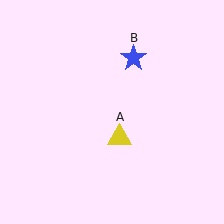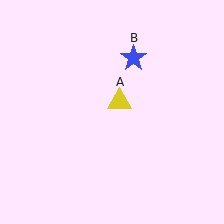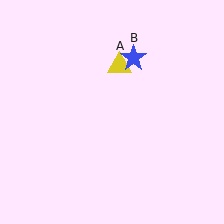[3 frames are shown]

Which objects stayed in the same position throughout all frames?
Blue star (object B) remained stationary.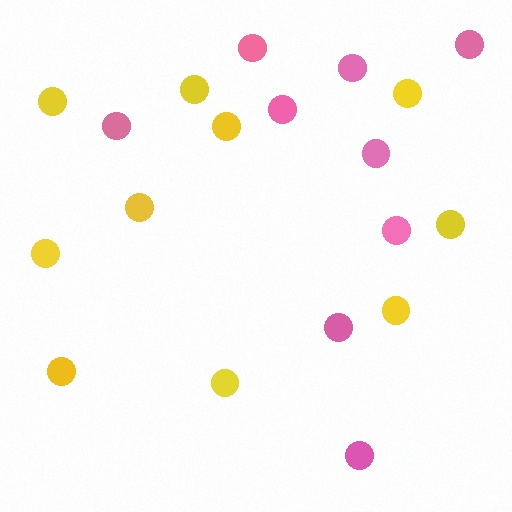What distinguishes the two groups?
There are 2 groups: one group of yellow circles (10) and one group of pink circles (9).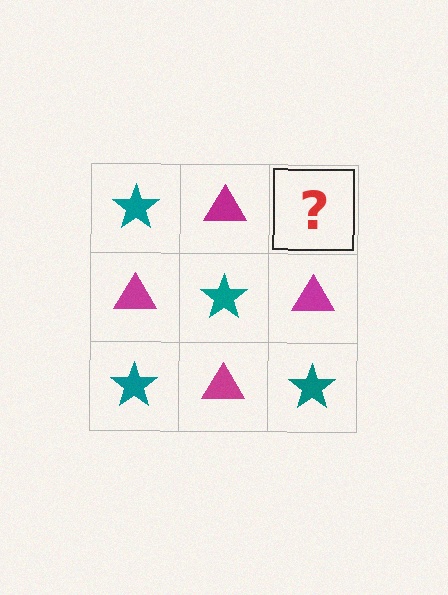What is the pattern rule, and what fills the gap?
The rule is that it alternates teal star and magenta triangle in a checkerboard pattern. The gap should be filled with a teal star.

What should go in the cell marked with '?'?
The missing cell should contain a teal star.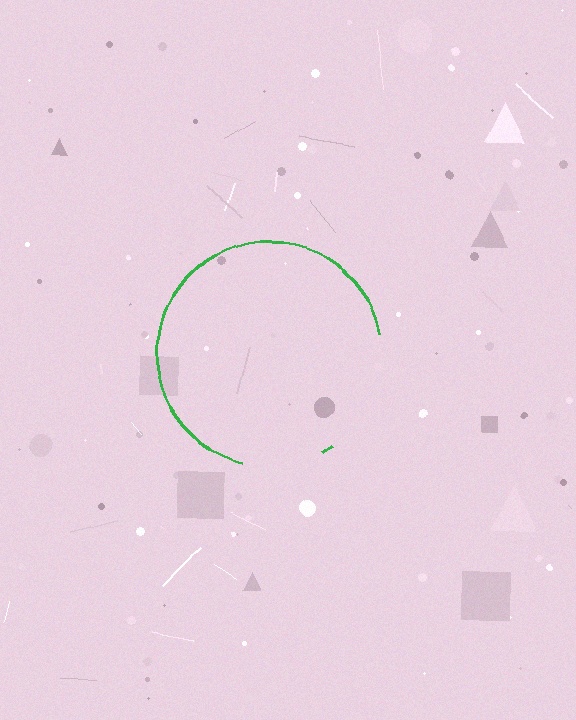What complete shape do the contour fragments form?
The contour fragments form a circle.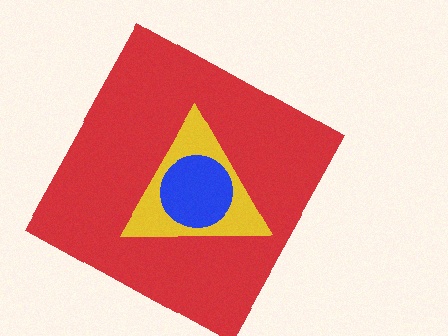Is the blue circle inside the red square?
Yes.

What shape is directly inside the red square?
The yellow triangle.